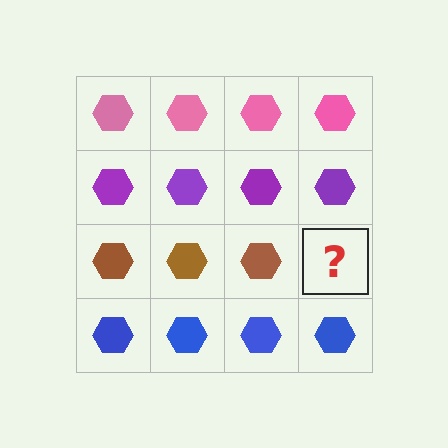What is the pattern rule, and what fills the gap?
The rule is that each row has a consistent color. The gap should be filled with a brown hexagon.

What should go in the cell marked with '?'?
The missing cell should contain a brown hexagon.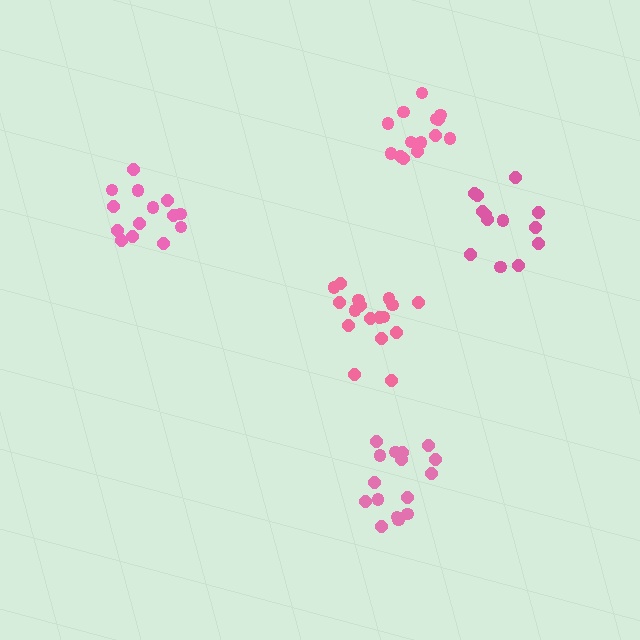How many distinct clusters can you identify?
There are 5 distinct clusters.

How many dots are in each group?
Group 1: 16 dots, Group 2: 13 dots, Group 3: 17 dots, Group 4: 15 dots, Group 5: 14 dots (75 total).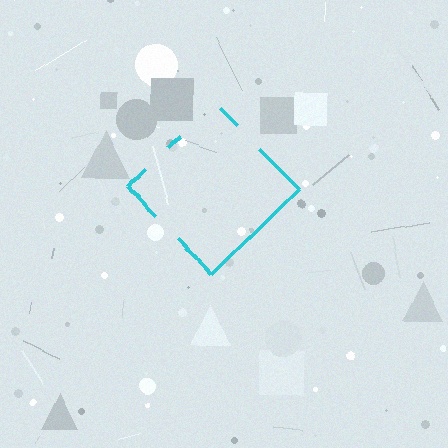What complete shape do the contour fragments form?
The contour fragments form a diamond.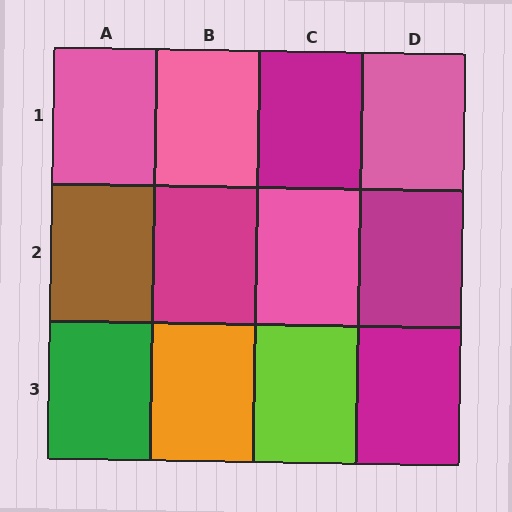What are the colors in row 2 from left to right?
Brown, magenta, pink, magenta.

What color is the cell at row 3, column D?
Magenta.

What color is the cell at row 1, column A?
Pink.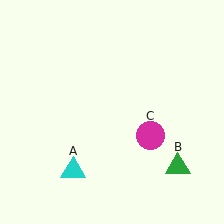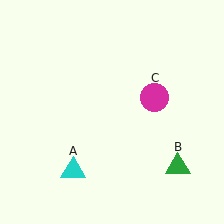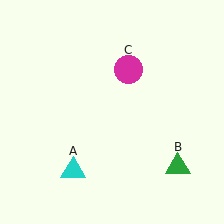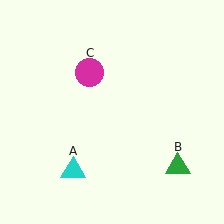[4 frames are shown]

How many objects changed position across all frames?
1 object changed position: magenta circle (object C).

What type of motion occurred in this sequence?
The magenta circle (object C) rotated counterclockwise around the center of the scene.